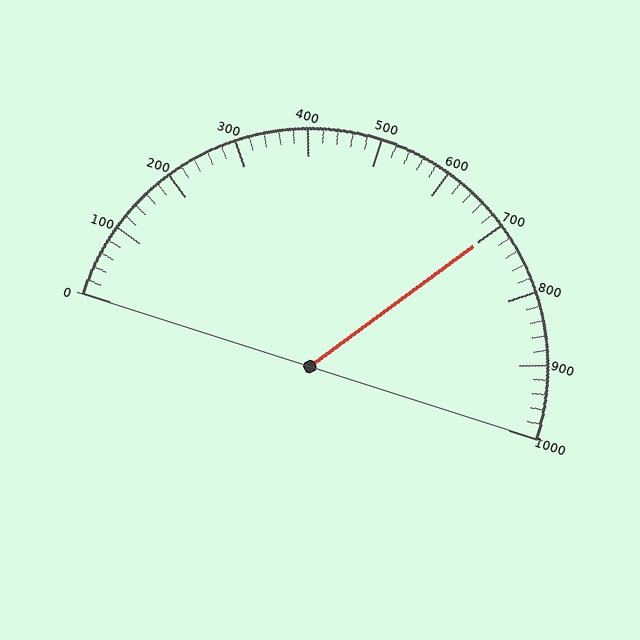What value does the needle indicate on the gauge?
The needle indicates approximately 700.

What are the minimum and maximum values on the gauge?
The gauge ranges from 0 to 1000.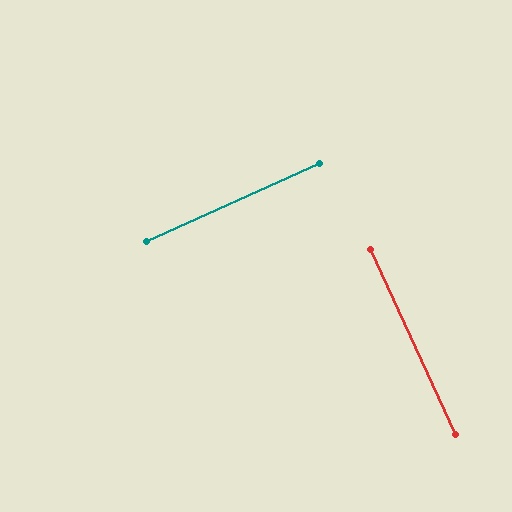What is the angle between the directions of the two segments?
Approximately 90 degrees.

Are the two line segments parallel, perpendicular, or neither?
Perpendicular — they meet at approximately 90°.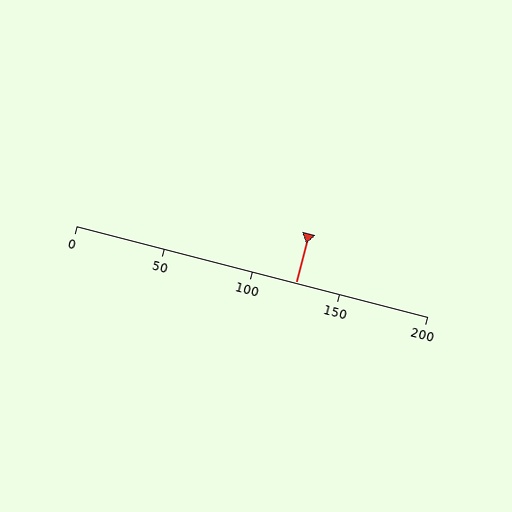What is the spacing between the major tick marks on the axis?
The major ticks are spaced 50 apart.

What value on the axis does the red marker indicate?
The marker indicates approximately 125.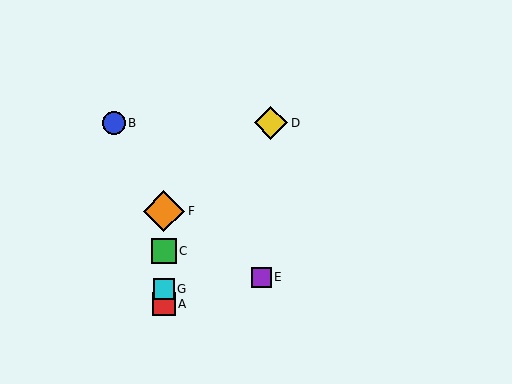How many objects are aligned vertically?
4 objects (A, C, F, G) are aligned vertically.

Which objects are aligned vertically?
Objects A, C, F, G are aligned vertically.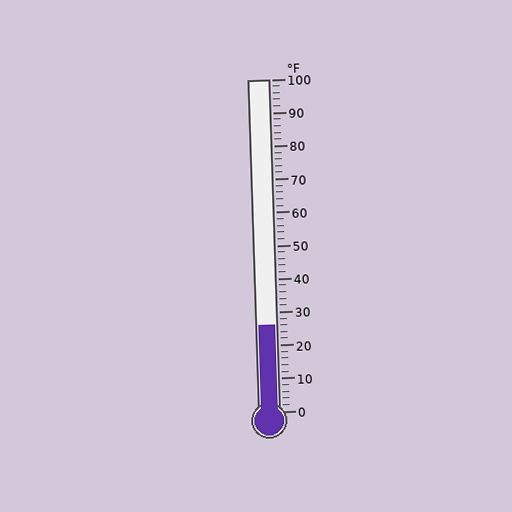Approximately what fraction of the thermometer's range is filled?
The thermometer is filled to approximately 25% of its range.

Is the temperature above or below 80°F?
The temperature is below 80°F.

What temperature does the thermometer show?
The thermometer shows approximately 26°F.